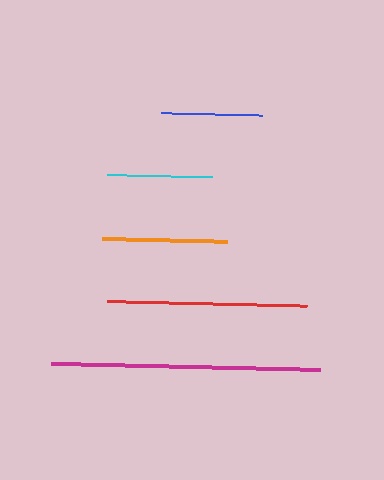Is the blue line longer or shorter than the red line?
The red line is longer than the blue line.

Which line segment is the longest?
The magenta line is the longest at approximately 269 pixels.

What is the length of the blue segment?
The blue segment is approximately 101 pixels long.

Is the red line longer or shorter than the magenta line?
The magenta line is longer than the red line.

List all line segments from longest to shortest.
From longest to shortest: magenta, red, orange, cyan, blue.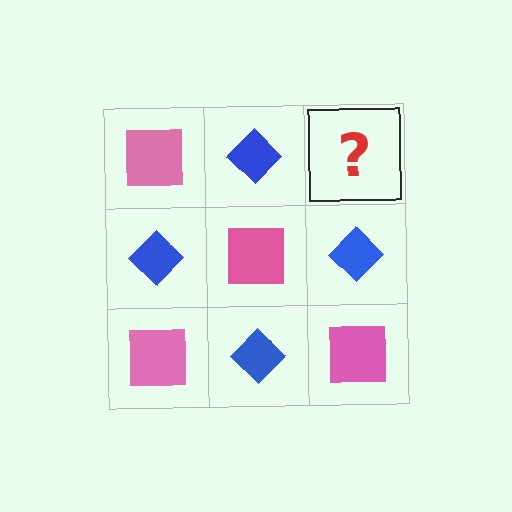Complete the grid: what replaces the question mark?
The question mark should be replaced with a pink square.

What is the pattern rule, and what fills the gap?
The rule is that it alternates pink square and blue diamond in a checkerboard pattern. The gap should be filled with a pink square.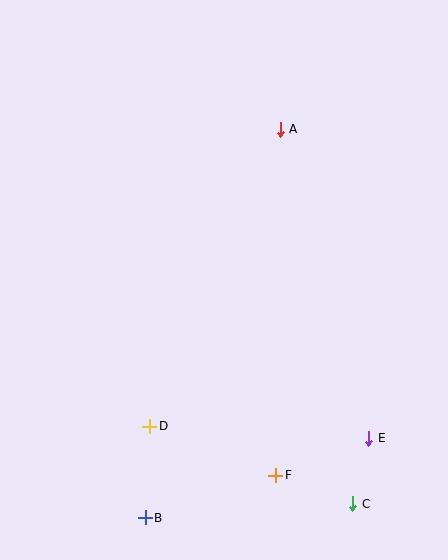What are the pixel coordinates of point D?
Point D is at (150, 426).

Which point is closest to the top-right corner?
Point A is closest to the top-right corner.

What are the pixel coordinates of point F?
Point F is at (276, 475).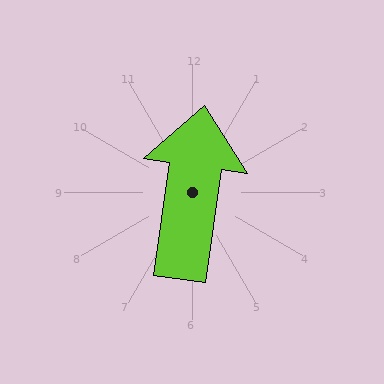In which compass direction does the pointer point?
North.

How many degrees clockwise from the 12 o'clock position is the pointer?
Approximately 8 degrees.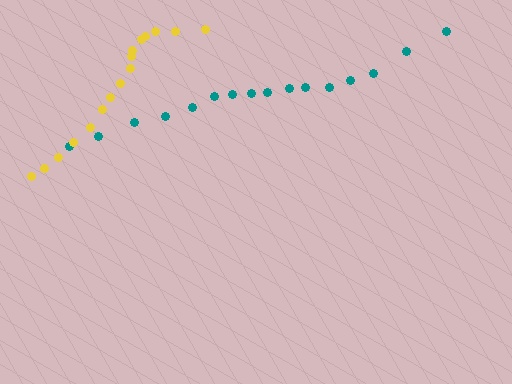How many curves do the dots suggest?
There are 2 distinct paths.